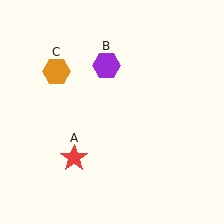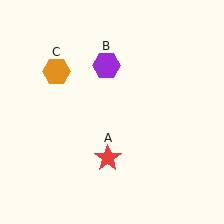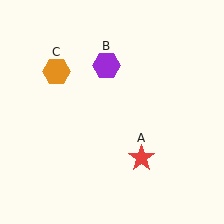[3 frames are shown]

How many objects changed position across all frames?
1 object changed position: red star (object A).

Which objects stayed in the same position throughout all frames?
Purple hexagon (object B) and orange hexagon (object C) remained stationary.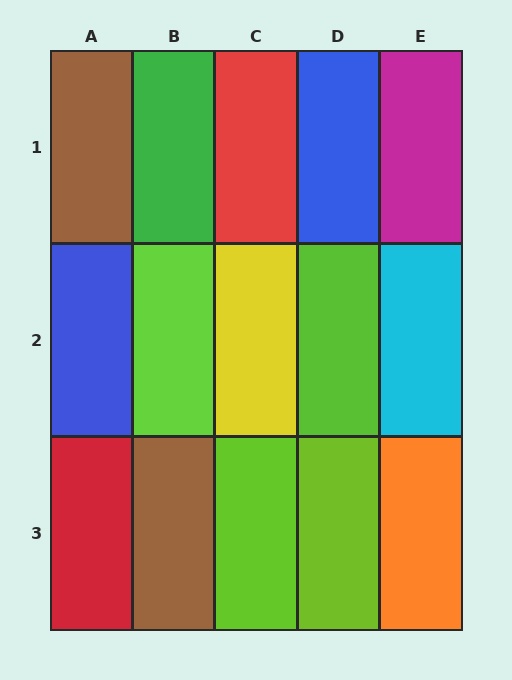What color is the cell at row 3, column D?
Lime.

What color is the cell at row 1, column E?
Magenta.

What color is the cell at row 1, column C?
Red.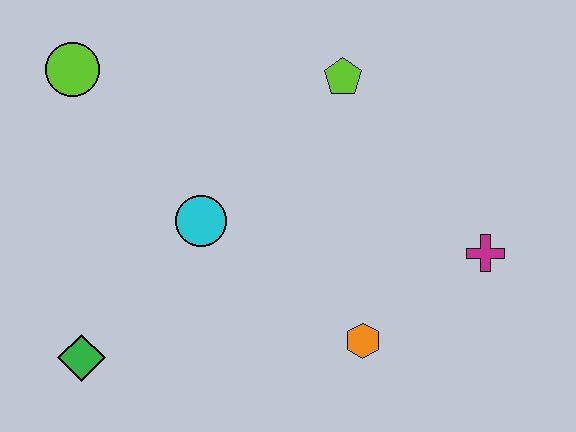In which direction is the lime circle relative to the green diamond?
The lime circle is above the green diamond.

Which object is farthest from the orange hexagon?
The lime circle is farthest from the orange hexagon.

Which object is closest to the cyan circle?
The green diamond is closest to the cyan circle.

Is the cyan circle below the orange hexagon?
No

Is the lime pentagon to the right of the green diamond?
Yes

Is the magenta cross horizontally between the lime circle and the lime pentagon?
No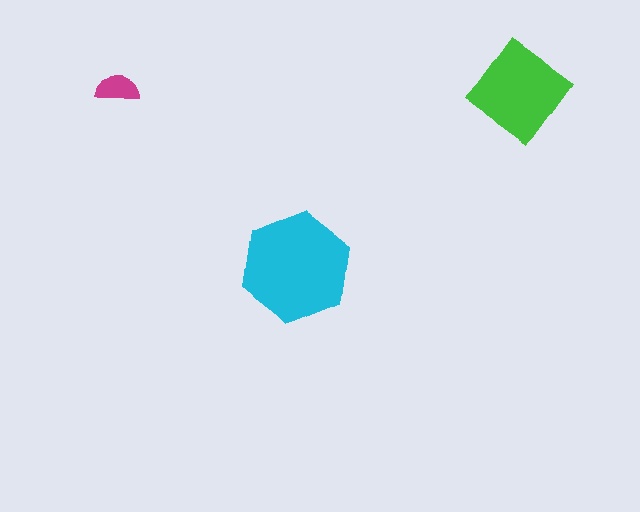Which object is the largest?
The cyan hexagon.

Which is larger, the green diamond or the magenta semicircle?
The green diamond.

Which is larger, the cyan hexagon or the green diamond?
The cyan hexagon.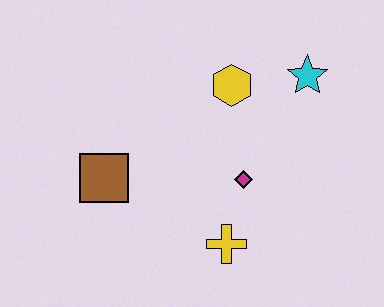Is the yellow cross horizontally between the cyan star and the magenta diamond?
No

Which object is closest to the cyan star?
The yellow hexagon is closest to the cyan star.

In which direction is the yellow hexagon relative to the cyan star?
The yellow hexagon is to the left of the cyan star.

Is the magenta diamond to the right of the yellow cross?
Yes